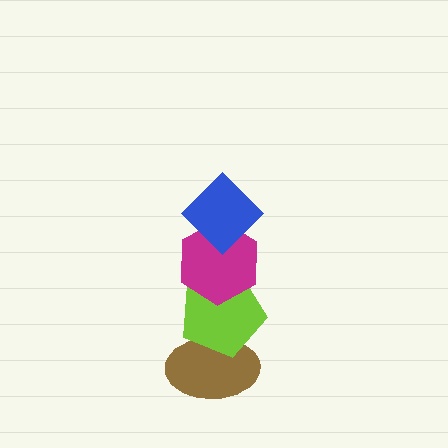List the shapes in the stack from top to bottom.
From top to bottom: the blue diamond, the magenta hexagon, the lime pentagon, the brown ellipse.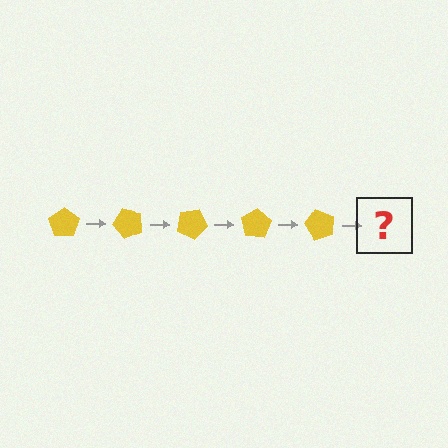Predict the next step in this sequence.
The next step is a yellow pentagon rotated 250 degrees.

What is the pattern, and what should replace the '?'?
The pattern is that the pentagon rotates 50 degrees each step. The '?' should be a yellow pentagon rotated 250 degrees.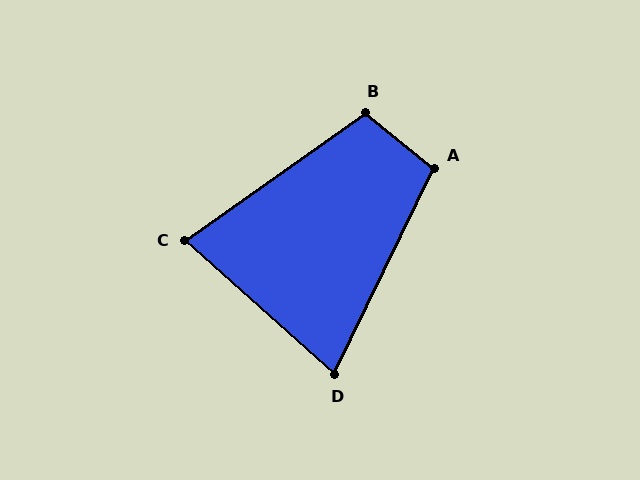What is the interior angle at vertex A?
Approximately 103 degrees (obtuse).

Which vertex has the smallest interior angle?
D, at approximately 74 degrees.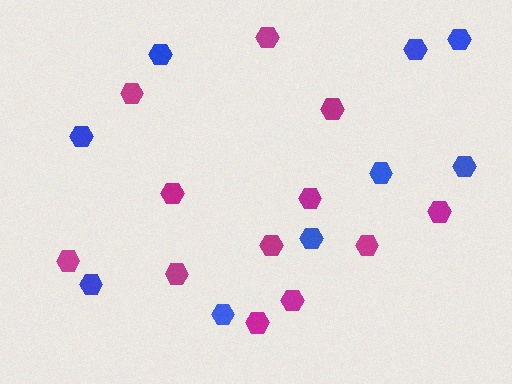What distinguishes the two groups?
There are 2 groups: one group of blue hexagons (9) and one group of magenta hexagons (12).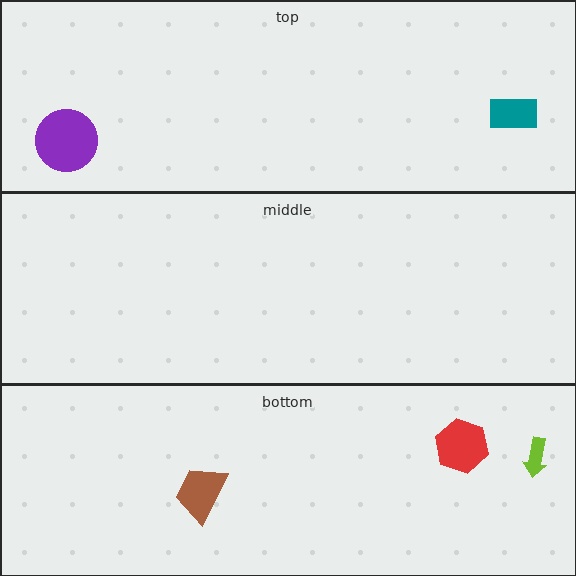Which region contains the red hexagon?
The bottom region.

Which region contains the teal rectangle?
The top region.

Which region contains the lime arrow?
The bottom region.